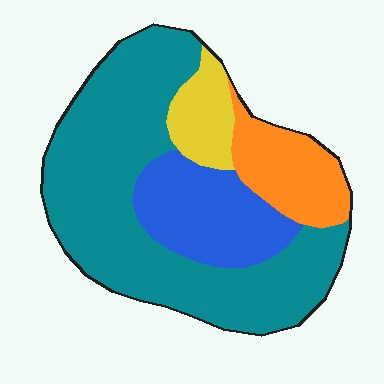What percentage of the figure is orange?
Orange takes up about one eighth (1/8) of the figure.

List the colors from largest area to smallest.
From largest to smallest: teal, blue, orange, yellow.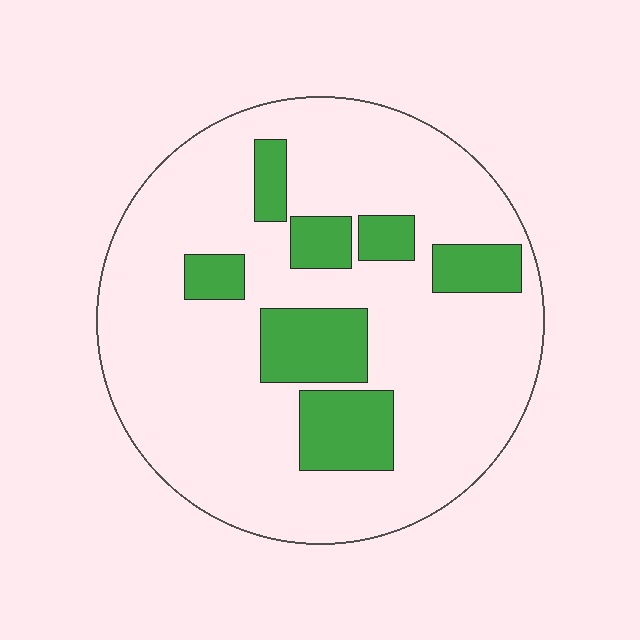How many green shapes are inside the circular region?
7.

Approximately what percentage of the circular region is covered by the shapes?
Approximately 20%.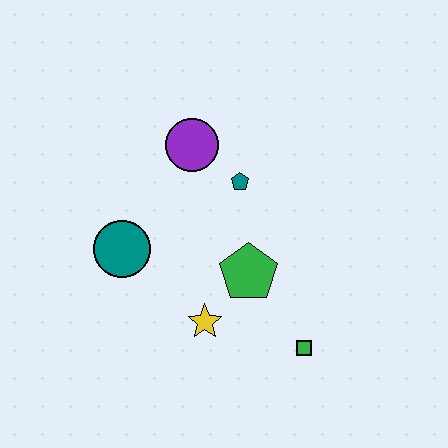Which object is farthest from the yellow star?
The purple circle is farthest from the yellow star.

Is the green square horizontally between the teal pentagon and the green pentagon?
No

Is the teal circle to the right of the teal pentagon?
No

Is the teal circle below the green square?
No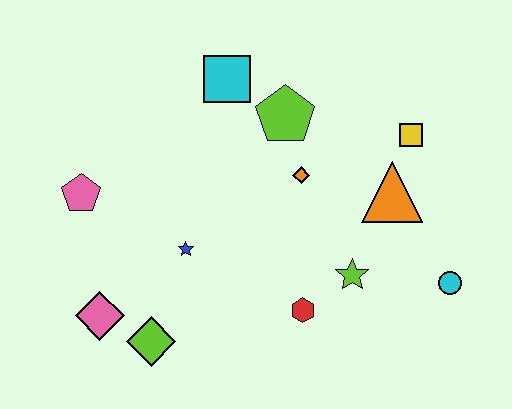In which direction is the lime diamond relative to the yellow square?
The lime diamond is to the left of the yellow square.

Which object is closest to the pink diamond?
The lime diamond is closest to the pink diamond.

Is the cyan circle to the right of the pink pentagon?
Yes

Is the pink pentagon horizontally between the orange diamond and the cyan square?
No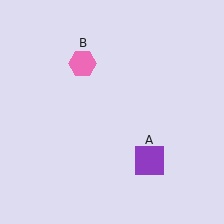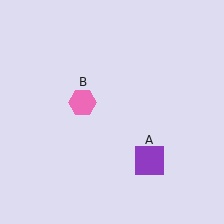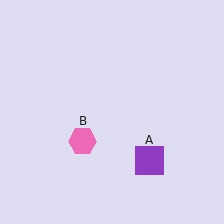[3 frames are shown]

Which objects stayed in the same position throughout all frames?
Purple square (object A) remained stationary.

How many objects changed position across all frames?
1 object changed position: pink hexagon (object B).